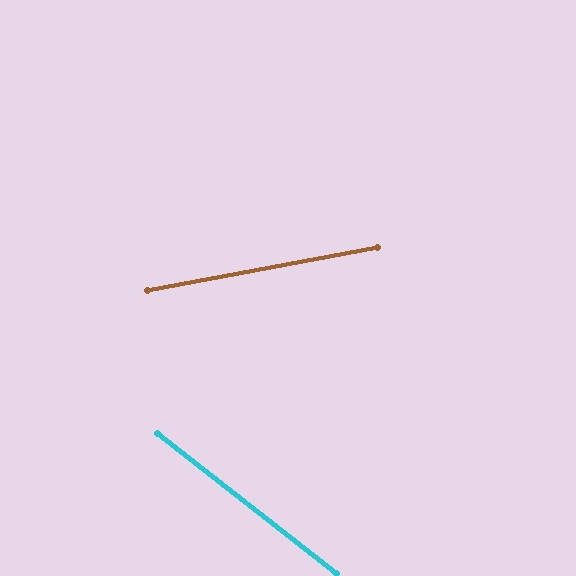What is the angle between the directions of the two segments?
Approximately 49 degrees.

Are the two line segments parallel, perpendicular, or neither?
Neither parallel nor perpendicular — they differ by about 49°.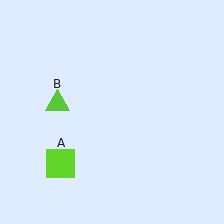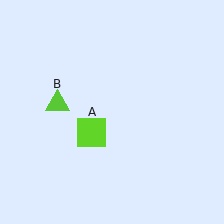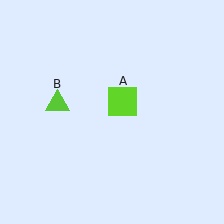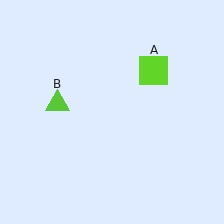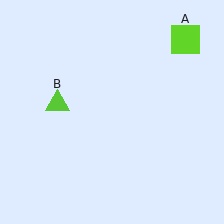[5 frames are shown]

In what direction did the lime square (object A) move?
The lime square (object A) moved up and to the right.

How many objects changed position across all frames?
1 object changed position: lime square (object A).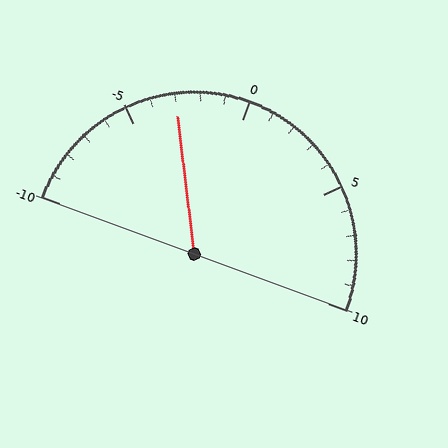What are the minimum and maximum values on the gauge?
The gauge ranges from -10 to 10.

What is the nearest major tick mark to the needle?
The nearest major tick mark is -5.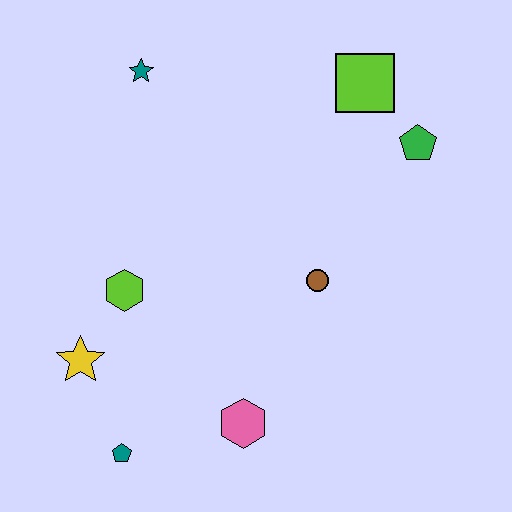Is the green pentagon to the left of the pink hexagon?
No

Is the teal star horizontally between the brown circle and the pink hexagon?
No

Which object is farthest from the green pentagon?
The teal pentagon is farthest from the green pentagon.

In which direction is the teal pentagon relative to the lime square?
The teal pentagon is below the lime square.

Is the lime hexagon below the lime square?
Yes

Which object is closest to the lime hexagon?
The yellow star is closest to the lime hexagon.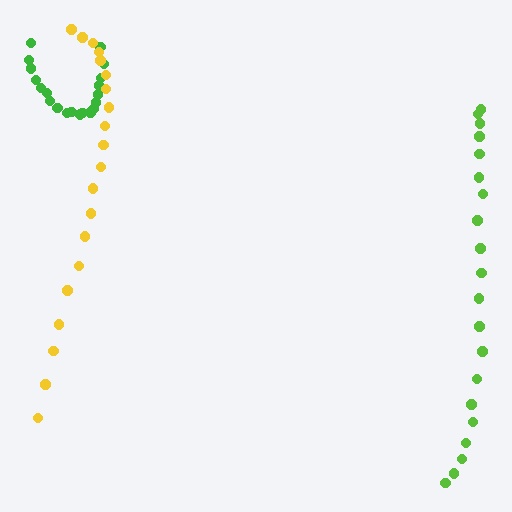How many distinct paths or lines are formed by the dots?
There are 3 distinct paths.